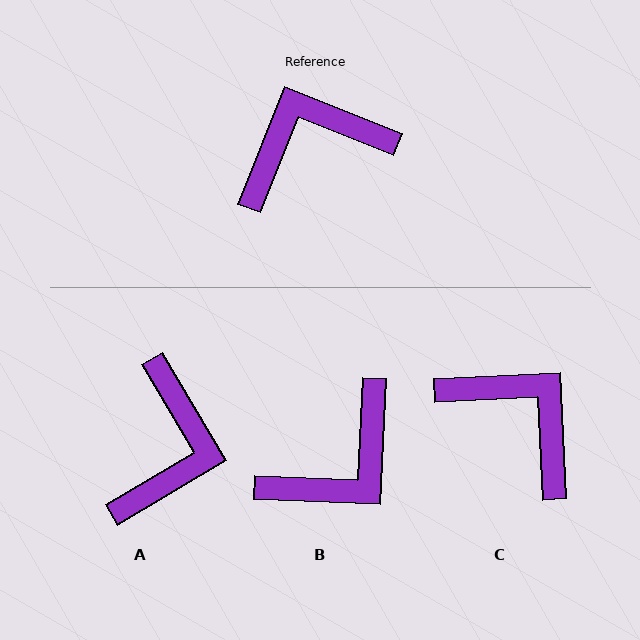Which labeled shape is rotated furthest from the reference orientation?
B, about 161 degrees away.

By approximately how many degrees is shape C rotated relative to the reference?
Approximately 65 degrees clockwise.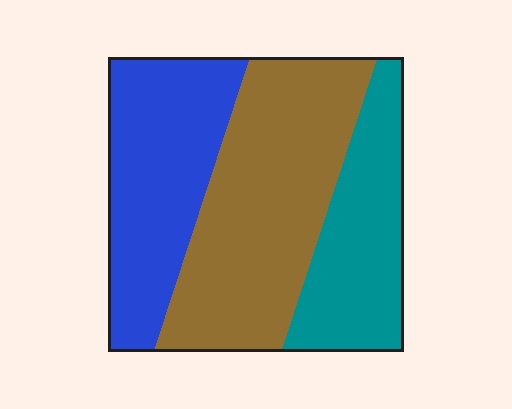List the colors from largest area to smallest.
From largest to smallest: brown, blue, teal.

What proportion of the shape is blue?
Blue takes up about one third (1/3) of the shape.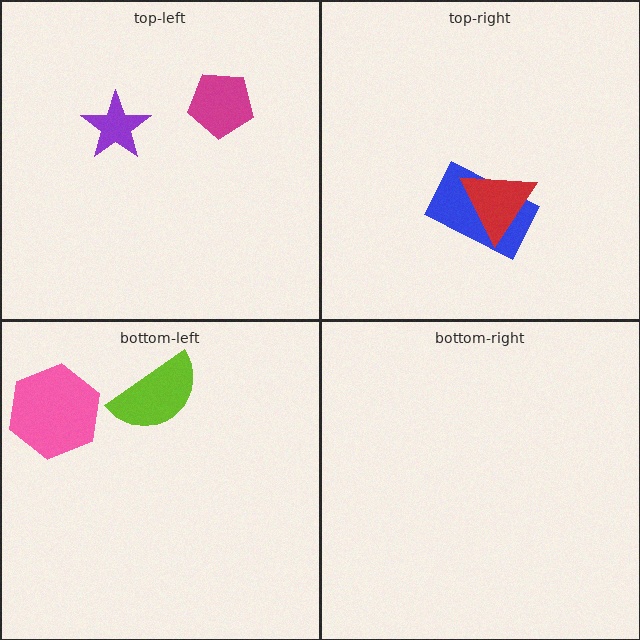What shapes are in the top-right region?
The blue rectangle, the red triangle.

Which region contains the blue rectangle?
The top-right region.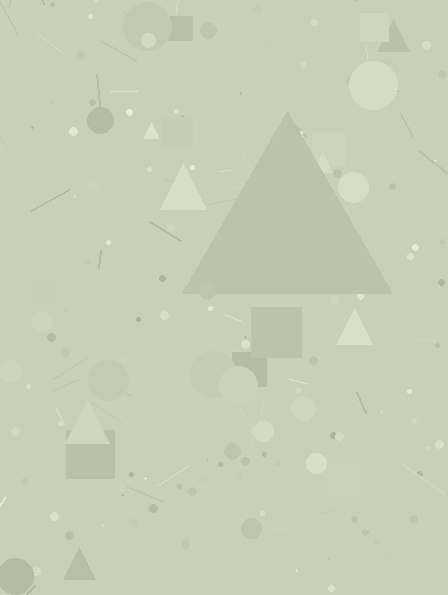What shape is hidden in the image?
A triangle is hidden in the image.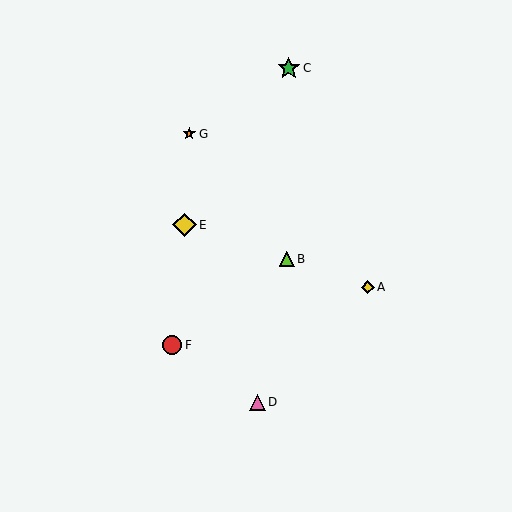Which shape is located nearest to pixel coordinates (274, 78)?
The green star (labeled C) at (289, 68) is nearest to that location.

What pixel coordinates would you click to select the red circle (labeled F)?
Click at (172, 345) to select the red circle F.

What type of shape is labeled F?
Shape F is a red circle.